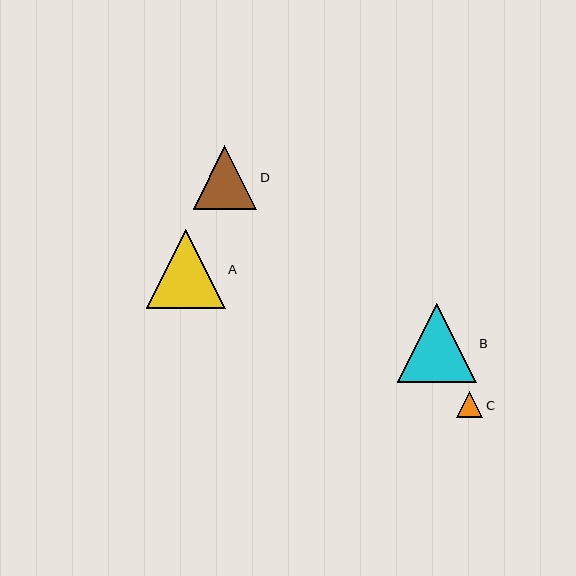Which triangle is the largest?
Triangle B is the largest with a size of approximately 79 pixels.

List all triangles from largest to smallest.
From largest to smallest: B, A, D, C.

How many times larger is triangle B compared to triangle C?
Triangle B is approximately 3.0 times the size of triangle C.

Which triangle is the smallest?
Triangle C is the smallest with a size of approximately 27 pixels.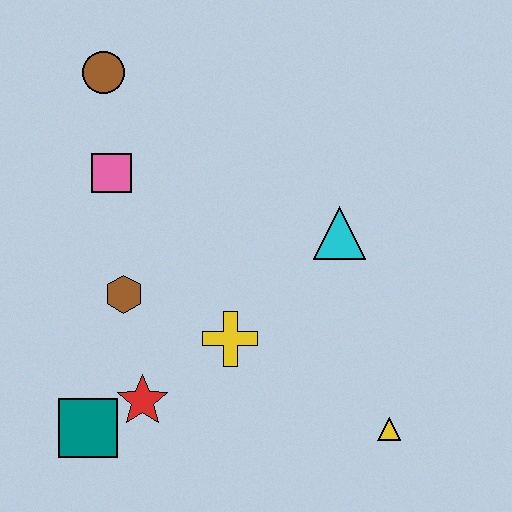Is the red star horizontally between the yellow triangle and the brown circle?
Yes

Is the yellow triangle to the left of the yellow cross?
No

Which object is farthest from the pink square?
The yellow triangle is farthest from the pink square.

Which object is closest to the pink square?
The brown circle is closest to the pink square.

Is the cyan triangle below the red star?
No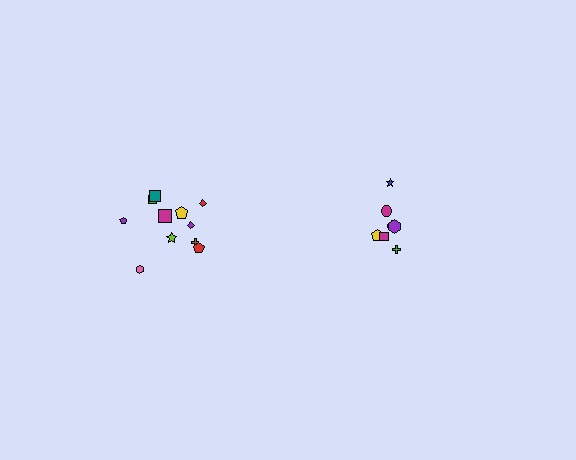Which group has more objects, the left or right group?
The left group.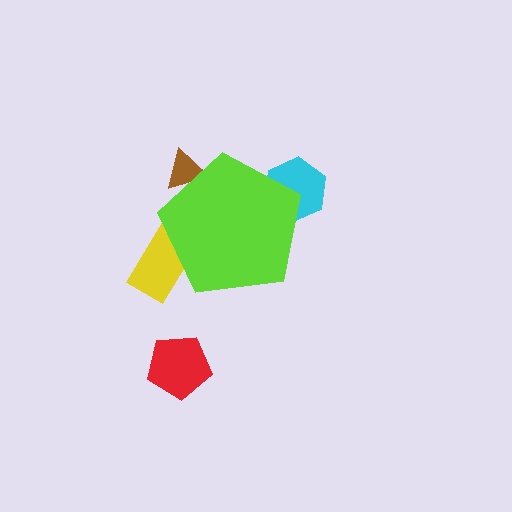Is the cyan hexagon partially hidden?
Yes, the cyan hexagon is partially hidden behind the lime pentagon.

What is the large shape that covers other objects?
A lime pentagon.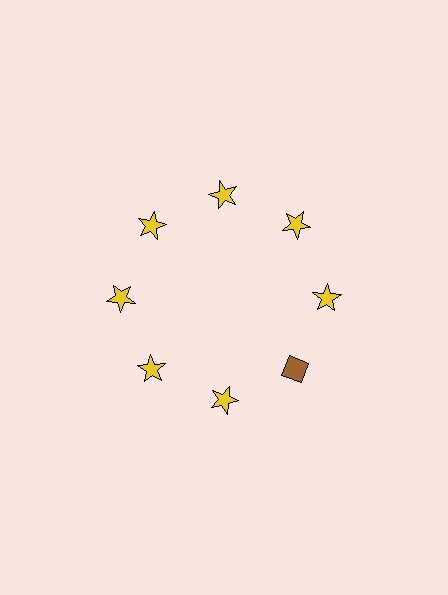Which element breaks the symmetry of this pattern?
The brown diamond at roughly the 4 o'clock position breaks the symmetry. All other shapes are yellow stars.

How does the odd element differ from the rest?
It differs in both color (brown instead of yellow) and shape (diamond instead of star).